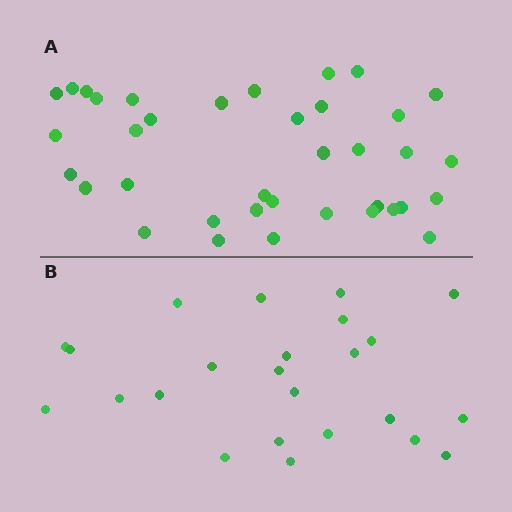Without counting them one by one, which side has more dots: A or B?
Region A (the top region) has more dots.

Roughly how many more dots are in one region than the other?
Region A has approximately 15 more dots than region B.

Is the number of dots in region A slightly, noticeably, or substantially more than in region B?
Region A has substantially more. The ratio is roughly 1.5 to 1.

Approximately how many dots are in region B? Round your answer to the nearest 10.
About 20 dots. (The exact count is 24, which rounds to 20.)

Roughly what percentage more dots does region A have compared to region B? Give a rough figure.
About 55% more.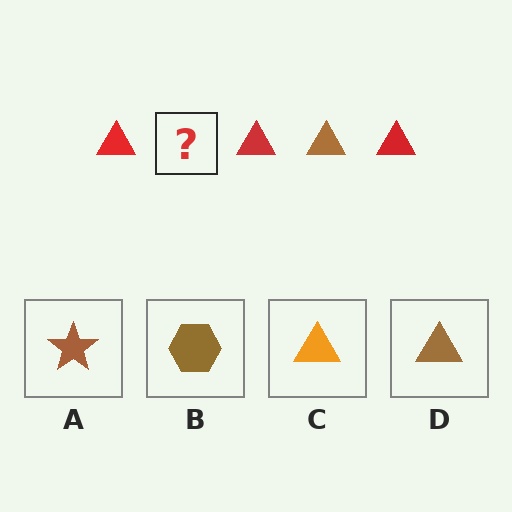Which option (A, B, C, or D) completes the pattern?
D.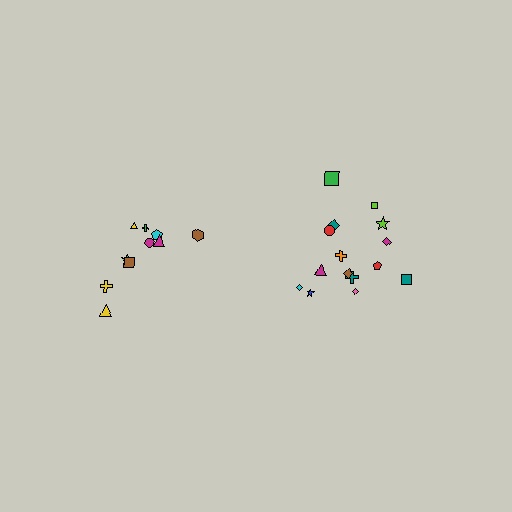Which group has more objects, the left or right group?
The right group.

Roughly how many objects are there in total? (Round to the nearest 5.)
Roughly 25 objects in total.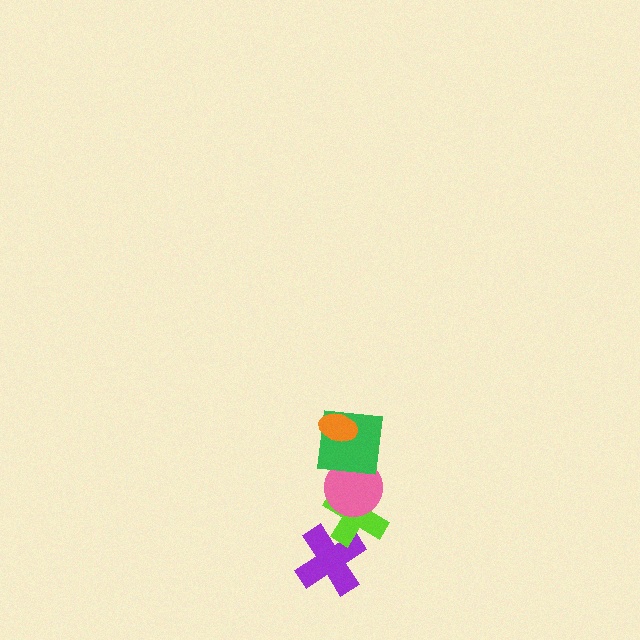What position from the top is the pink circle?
The pink circle is 3rd from the top.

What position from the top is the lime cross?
The lime cross is 4th from the top.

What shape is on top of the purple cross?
The lime cross is on top of the purple cross.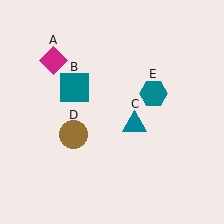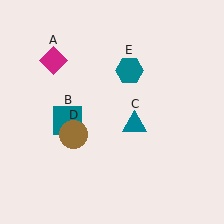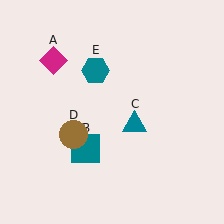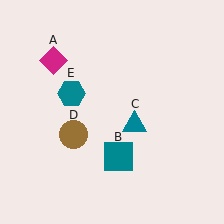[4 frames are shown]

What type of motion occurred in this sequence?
The teal square (object B), teal hexagon (object E) rotated counterclockwise around the center of the scene.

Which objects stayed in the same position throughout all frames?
Magenta diamond (object A) and teal triangle (object C) and brown circle (object D) remained stationary.